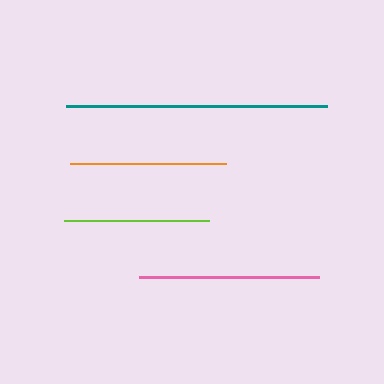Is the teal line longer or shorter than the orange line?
The teal line is longer than the orange line.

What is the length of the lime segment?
The lime segment is approximately 145 pixels long.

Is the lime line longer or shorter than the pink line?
The pink line is longer than the lime line.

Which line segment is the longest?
The teal line is the longest at approximately 262 pixels.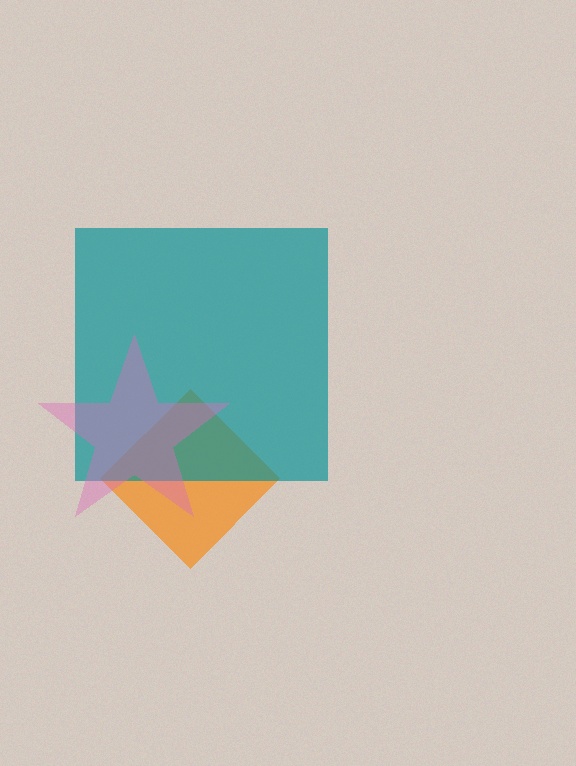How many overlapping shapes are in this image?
There are 3 overlapping shapes in the image.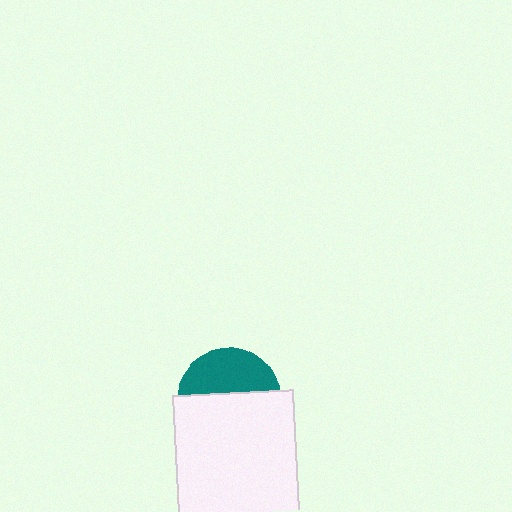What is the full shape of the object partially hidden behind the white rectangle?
The partially hidden object is a teal circle.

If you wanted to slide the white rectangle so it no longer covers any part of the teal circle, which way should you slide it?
Slide it down — that is the most direct way to separate the two shapes.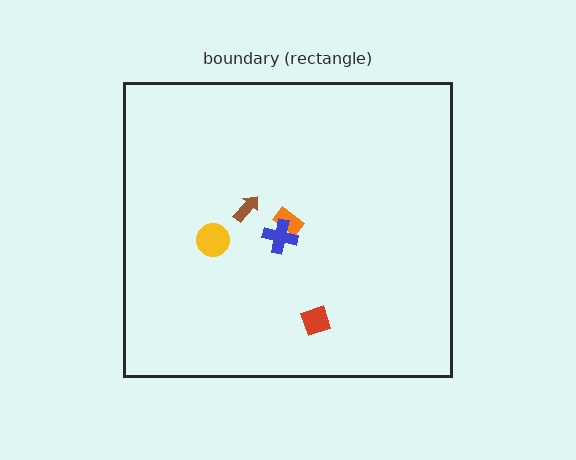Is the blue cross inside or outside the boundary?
Inside.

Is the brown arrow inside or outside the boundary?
Inside.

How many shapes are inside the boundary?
5 inside, 0 outside.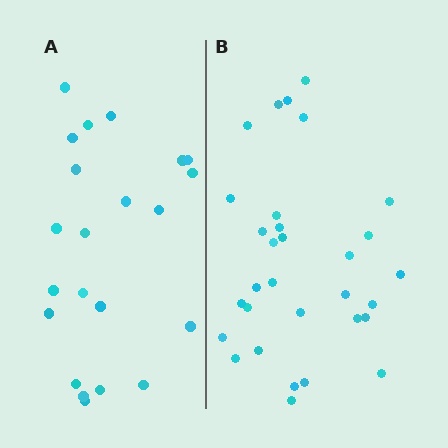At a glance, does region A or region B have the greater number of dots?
Region B (the right region) has more dots.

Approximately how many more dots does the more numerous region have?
Region B has roughly 8 or so more dots than region A.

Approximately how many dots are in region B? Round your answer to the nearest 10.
About 30 dots. (The exact count is 31, which rounds to 30.)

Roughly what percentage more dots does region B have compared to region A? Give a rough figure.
About 40% more.